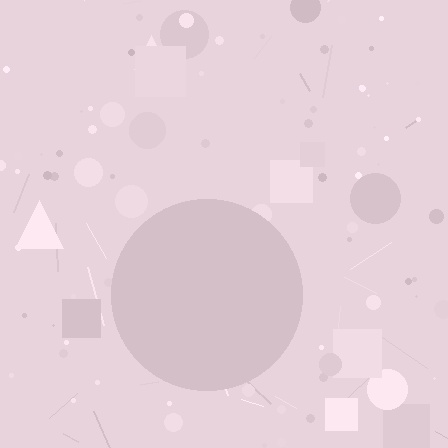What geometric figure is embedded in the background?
A circle is embedded in the background.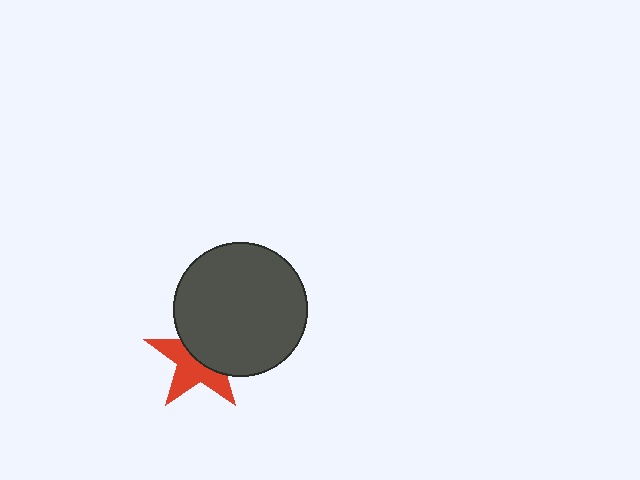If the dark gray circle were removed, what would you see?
You would see the complete red star.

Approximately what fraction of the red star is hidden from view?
Roughly 49% of the red star is hidden behind the dark gray circle.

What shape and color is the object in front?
The object in front is a dark gray circle.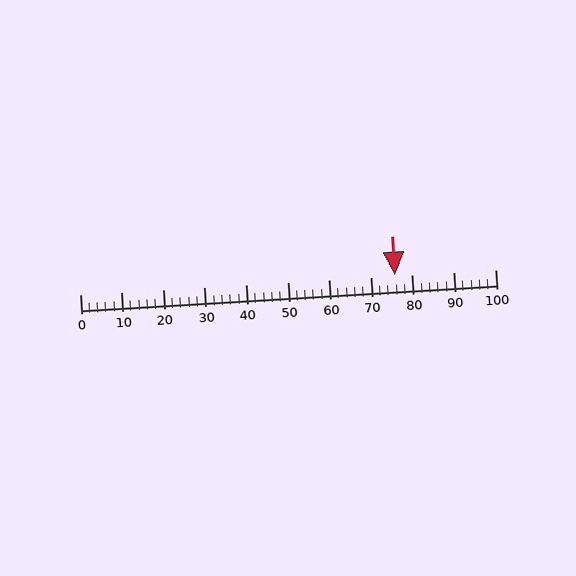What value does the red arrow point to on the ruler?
The red arrow points to approximately 76.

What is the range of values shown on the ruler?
The ruler shows values from 0 to 100.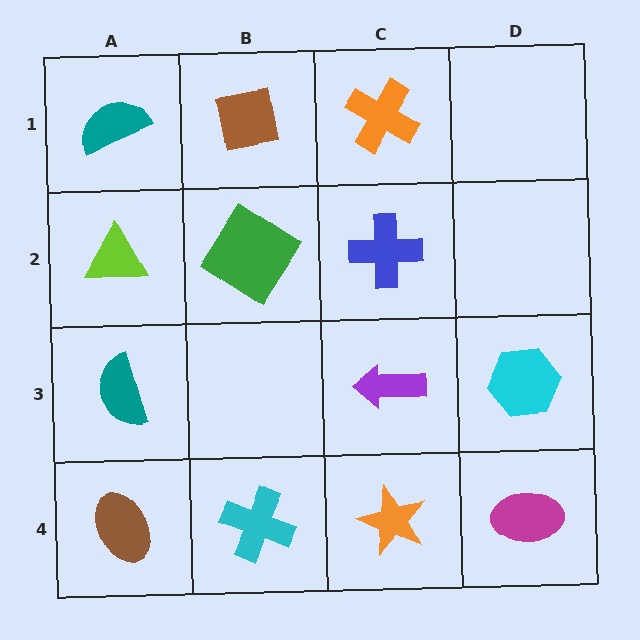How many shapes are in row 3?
3 shapes.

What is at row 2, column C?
A blue cross.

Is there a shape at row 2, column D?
No, that cell is empty.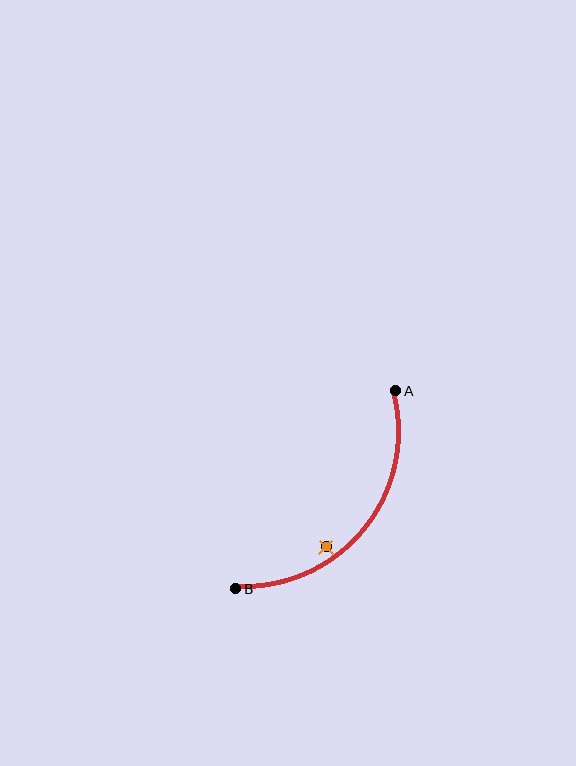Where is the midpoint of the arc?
The arc midpoint is the point on the curve farthest from the straight line joining A and B. It sits below and to the right of that line.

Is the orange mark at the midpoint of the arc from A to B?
No — the orange mark does not lie on the arc at all. It sits slightly inside the curve.